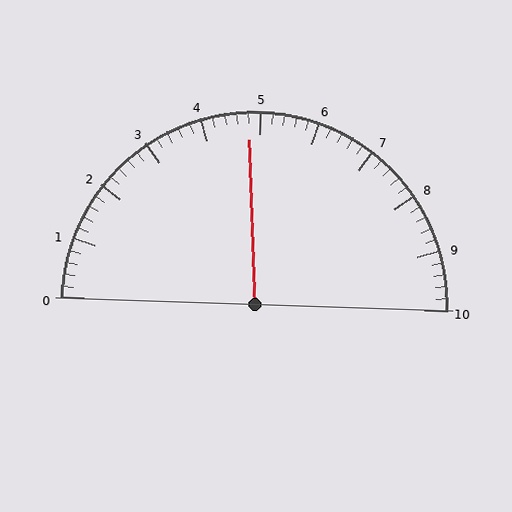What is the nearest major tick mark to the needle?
The nearest major tick mark is 5.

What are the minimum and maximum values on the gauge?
The gauge ranges from 0 to 10.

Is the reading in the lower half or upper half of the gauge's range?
The reading is in the lower half of the range (0 to 10).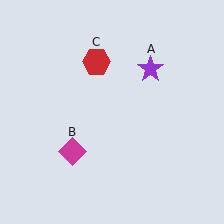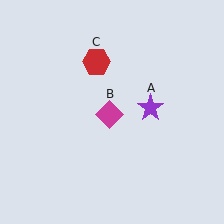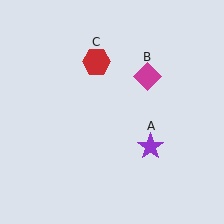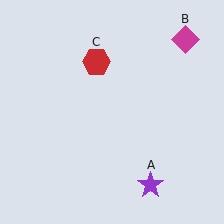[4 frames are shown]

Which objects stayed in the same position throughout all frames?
Red hexagon (object C) remained stationary.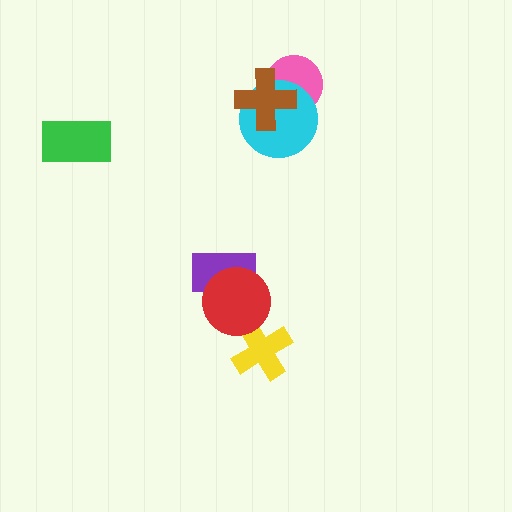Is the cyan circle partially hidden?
Yes, it is partially covered by another shape.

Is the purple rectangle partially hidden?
Yes, it is partially covered by another shape.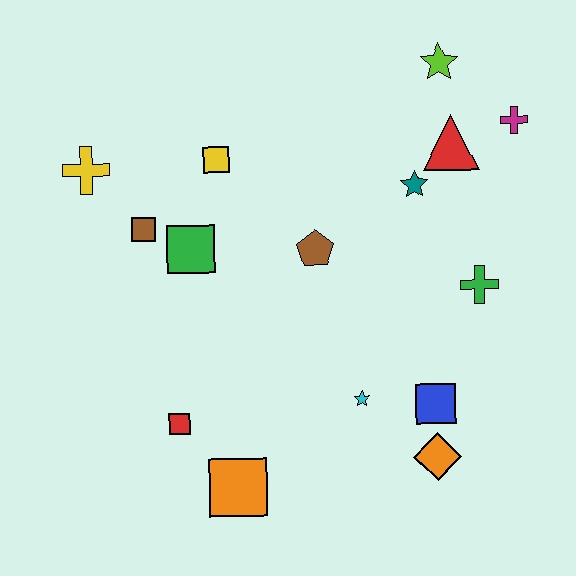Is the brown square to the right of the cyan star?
No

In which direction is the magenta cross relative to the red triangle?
The magenta cross is to the right of the red triangle.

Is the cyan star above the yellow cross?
No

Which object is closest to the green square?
The brown square is closest to the green square.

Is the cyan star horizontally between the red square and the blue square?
Yes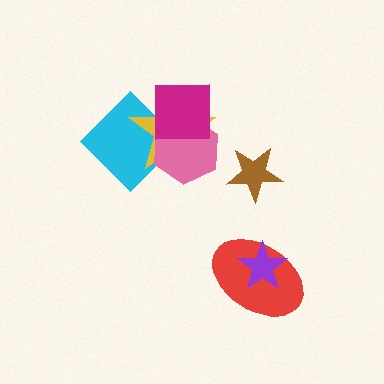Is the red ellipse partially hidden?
Yes, it is partially covered by another shape.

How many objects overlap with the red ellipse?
1 object overlaps with the red ellipse.